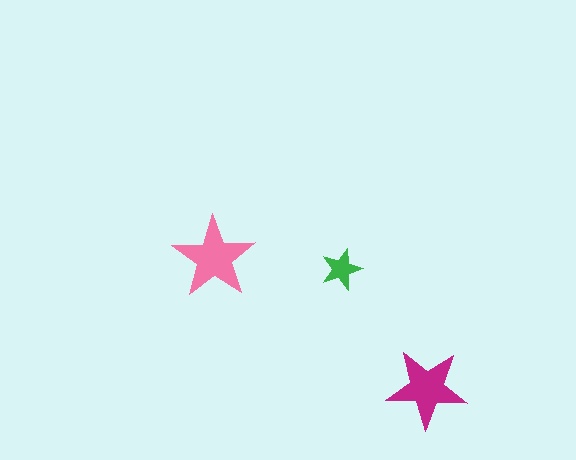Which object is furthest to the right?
The magenta star is rightmost.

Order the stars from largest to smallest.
the pink one, the magenta one, the green one.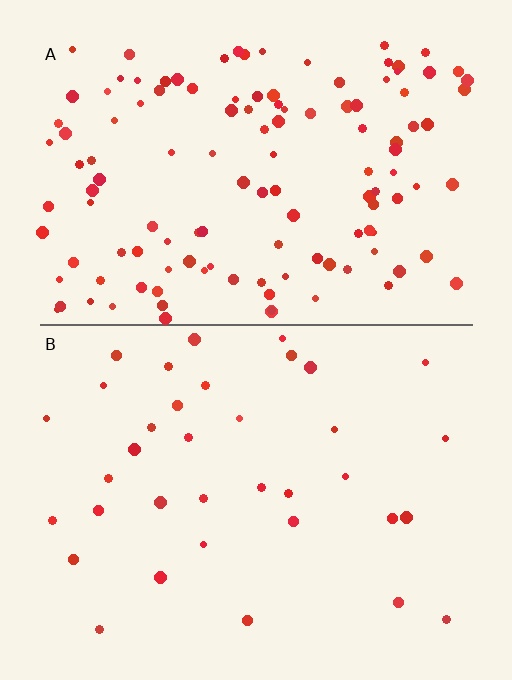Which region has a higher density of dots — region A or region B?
A (the top).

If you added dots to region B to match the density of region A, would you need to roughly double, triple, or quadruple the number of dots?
Approximately quadruple.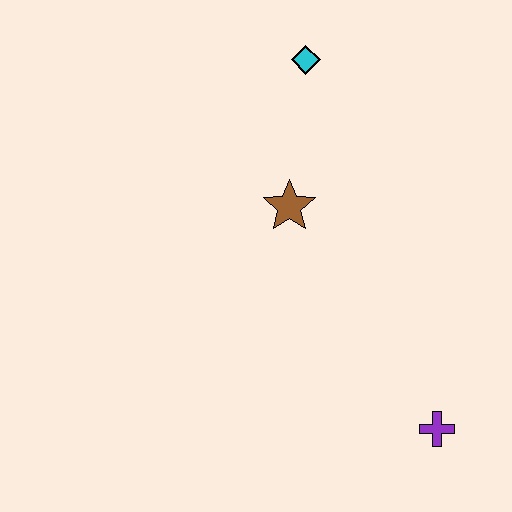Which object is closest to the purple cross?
The brown star is closest to the purple cross.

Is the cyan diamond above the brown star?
Yes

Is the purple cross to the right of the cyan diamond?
Yes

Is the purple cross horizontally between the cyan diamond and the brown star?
No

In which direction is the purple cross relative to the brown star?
The purple cross is below the brown star.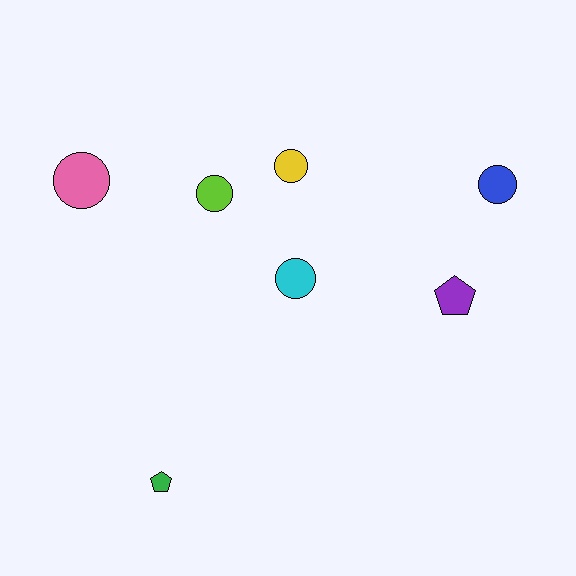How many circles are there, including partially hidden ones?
There are 5 circles.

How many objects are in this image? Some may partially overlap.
There are 7 objects.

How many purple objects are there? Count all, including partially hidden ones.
There is 1 purple object.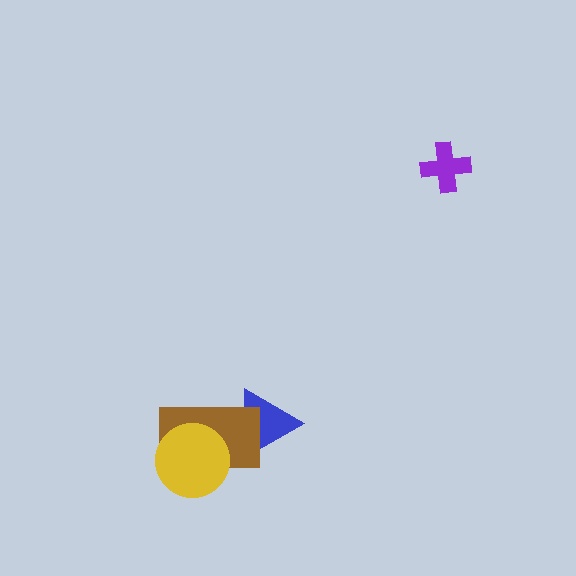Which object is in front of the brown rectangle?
The yellow circle is in front of the brown rectangle.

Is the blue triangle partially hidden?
Yes, it is partially covered by another shape.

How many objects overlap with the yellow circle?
1 object overlaps with the yellow circle.